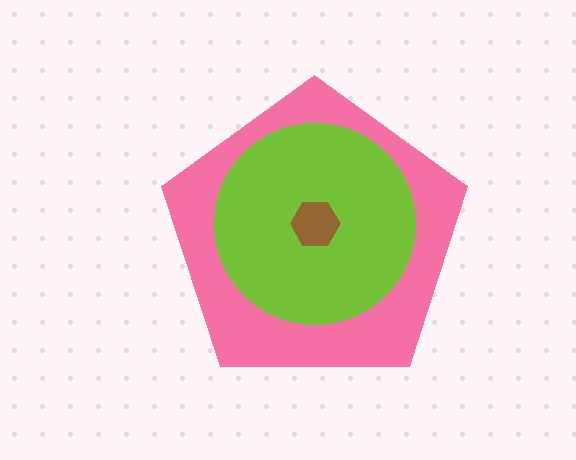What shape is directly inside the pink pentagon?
The lime circle.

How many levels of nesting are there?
3.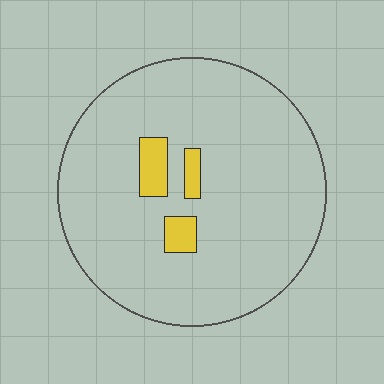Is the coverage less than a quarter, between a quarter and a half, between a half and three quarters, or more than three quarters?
Less than a quarter.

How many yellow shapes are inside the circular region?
3.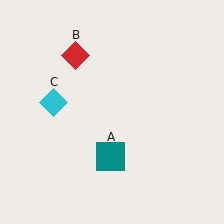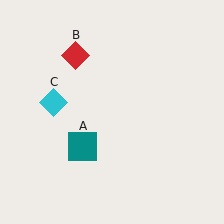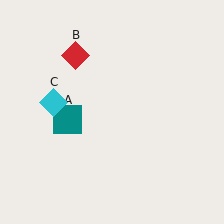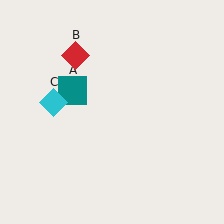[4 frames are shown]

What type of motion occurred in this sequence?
The teal square (object A) rotated clockwise around the center of the scene.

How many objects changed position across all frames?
1 object changed position: teal square (object A).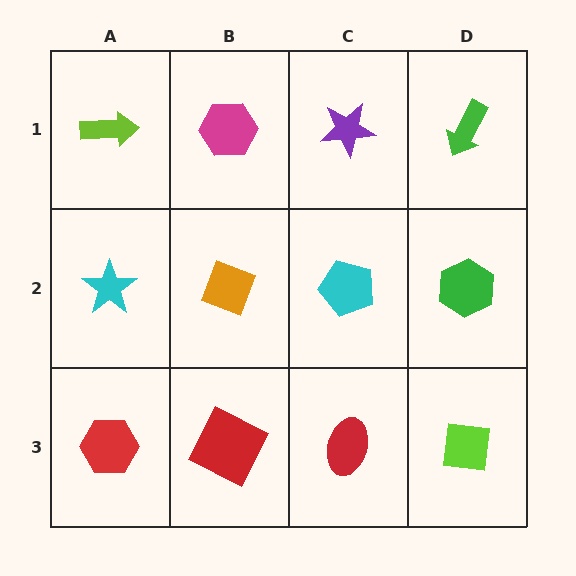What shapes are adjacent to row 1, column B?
An orange diamond (row 2, column B), a lime arrow (row 1, column A), a purple star (row 1, column C).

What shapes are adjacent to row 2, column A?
A lime arrow (row 1, column A), a red hexagon (row 3, column A), an orange diamond (row 2, column B).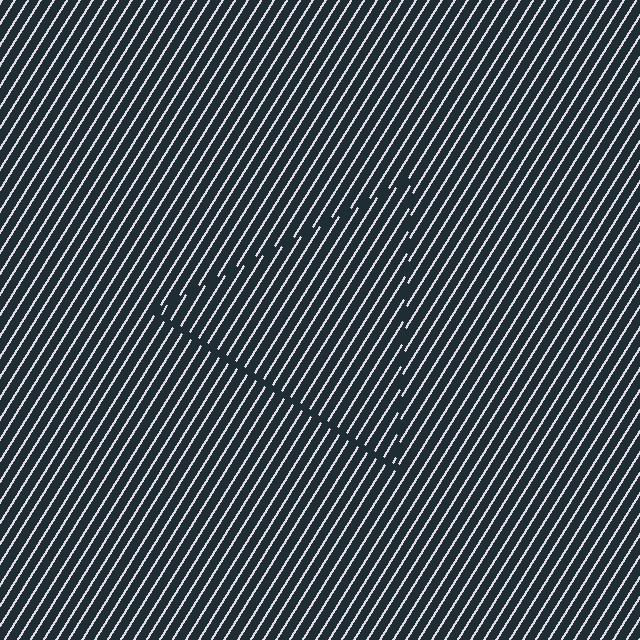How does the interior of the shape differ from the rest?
The interior of the shape contains the same grating, shifted by half a period — the contour is defined by the phase discontinuity where line-ends from the inner and outer gratings abut.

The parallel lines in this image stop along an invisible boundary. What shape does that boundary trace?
An illusory triangle. The interior of the shape contains the same grating, shifted by half a period — the contour is defined by the phase discontinuity where line-ends from the inner and outer gratings abut.